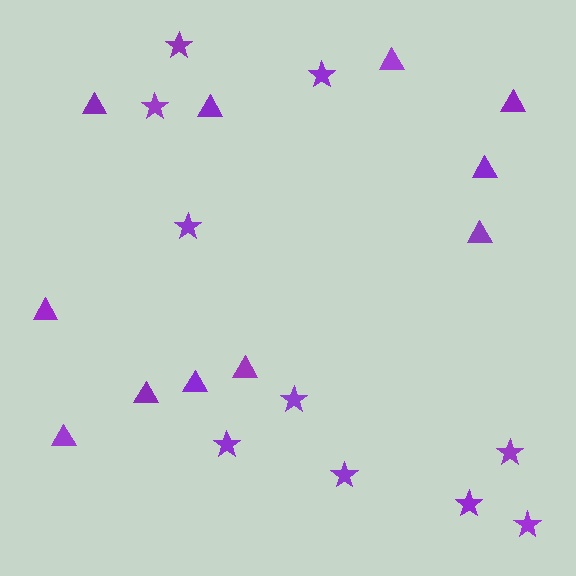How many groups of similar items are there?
There are 2 groups: one group of triangles (11) and one group of stars (10).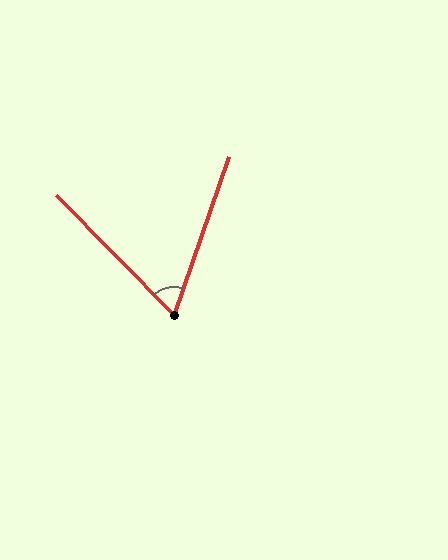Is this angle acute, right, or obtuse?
It is acute.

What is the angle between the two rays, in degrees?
Approximately 63 degrees.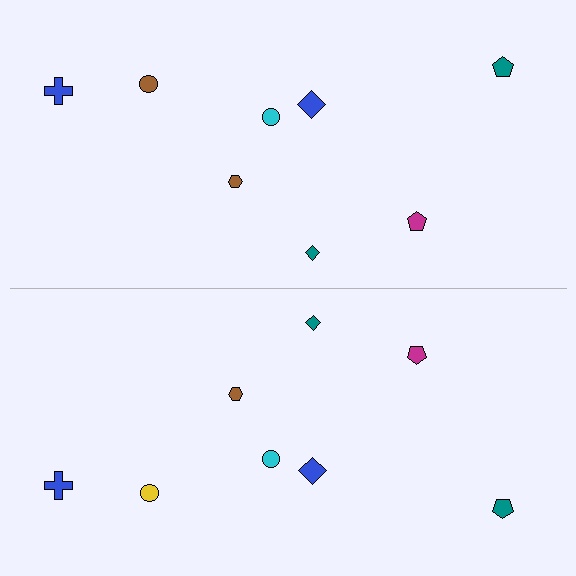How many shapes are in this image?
There are 16 shapes in this image.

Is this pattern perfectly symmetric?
No, the pattern is not perfectly symmetric. The yellow circle on the bottom side breaks the symmetry — its mirror counterpart is brown.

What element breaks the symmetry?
The yellow circle on the bottom side breaks the symmetry — its mirror counterpart is brown.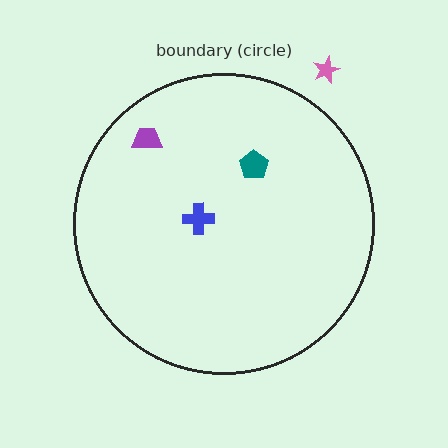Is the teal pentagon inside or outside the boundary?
Inside.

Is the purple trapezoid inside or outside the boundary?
Inside.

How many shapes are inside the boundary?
3 inside, 1 outside.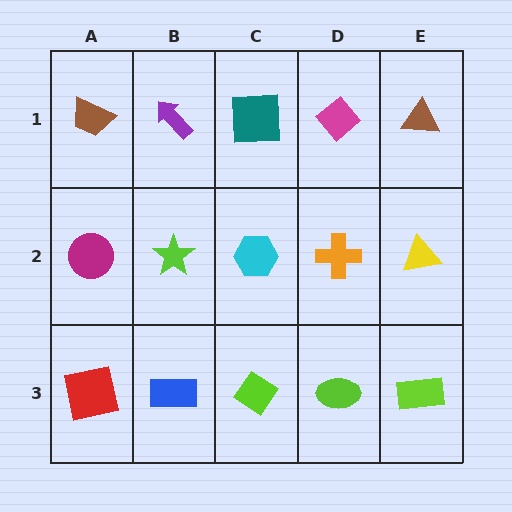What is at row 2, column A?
A magenta circle.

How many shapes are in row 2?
5 shapes.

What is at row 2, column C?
A cyan hexagon.